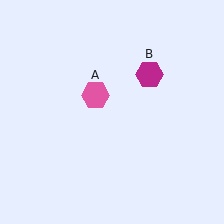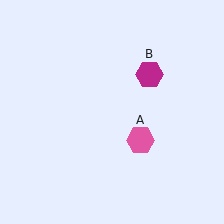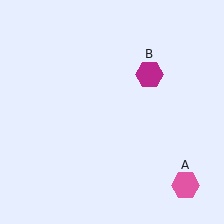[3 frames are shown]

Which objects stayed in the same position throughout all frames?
Magenta hexagon (object B) remained stationary.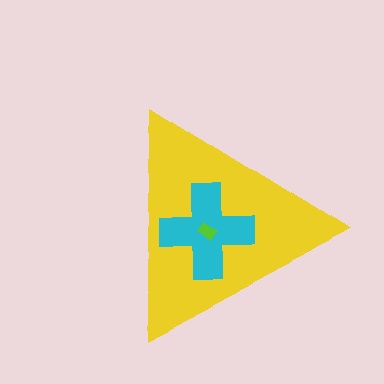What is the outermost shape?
The yellow triangle.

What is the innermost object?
The lime rectangle.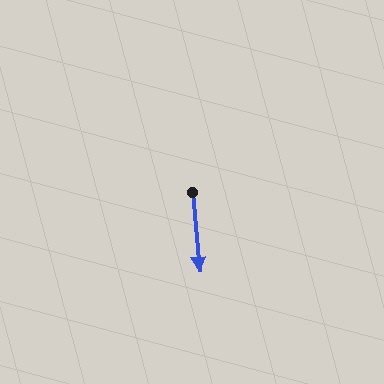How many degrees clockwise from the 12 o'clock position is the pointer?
Approximately 175 degrees.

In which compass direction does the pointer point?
South.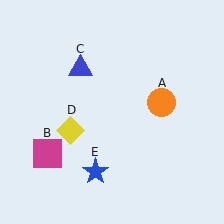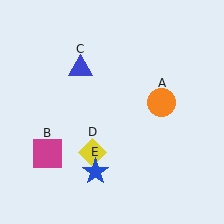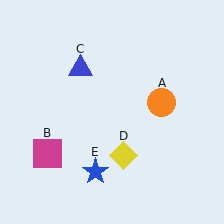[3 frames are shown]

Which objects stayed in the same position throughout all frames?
Orange circle (object A) and magenta square (object B) and blue triangle (object C) and blue star (object E) remained stationary.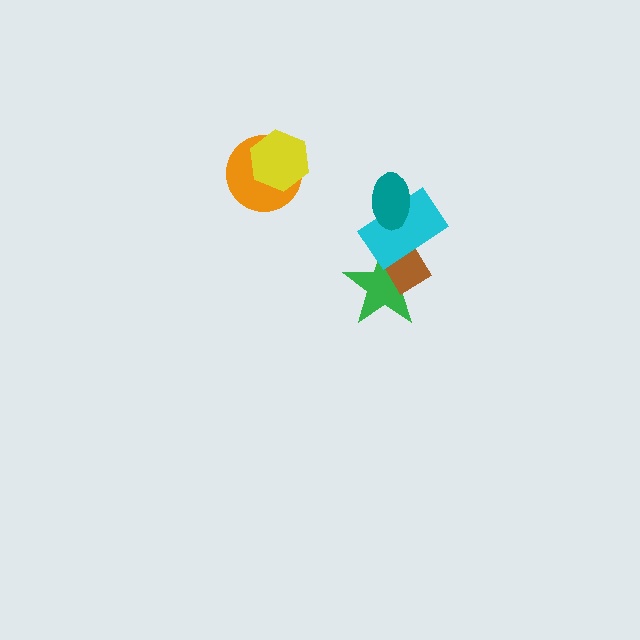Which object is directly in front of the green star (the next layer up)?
The brown diamond is directly in front of the green star.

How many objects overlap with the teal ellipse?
1 object overlaps with the teal ellipse.